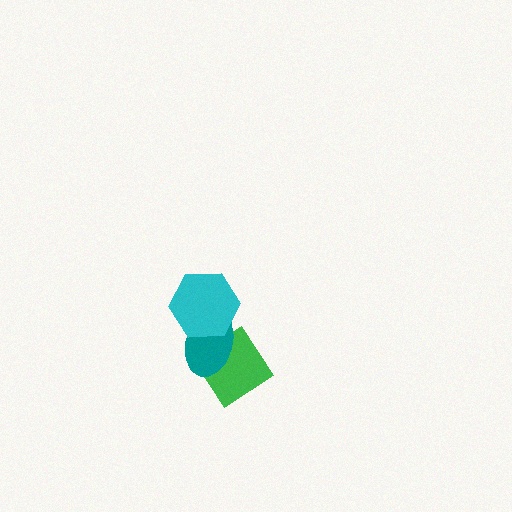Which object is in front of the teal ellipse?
The cyan hexagon is in front of the teal ellipse.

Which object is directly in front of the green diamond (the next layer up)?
The teal ellipse is directly in front of the green diamond.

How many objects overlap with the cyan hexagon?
2 objects overlap with the cyan hexagon.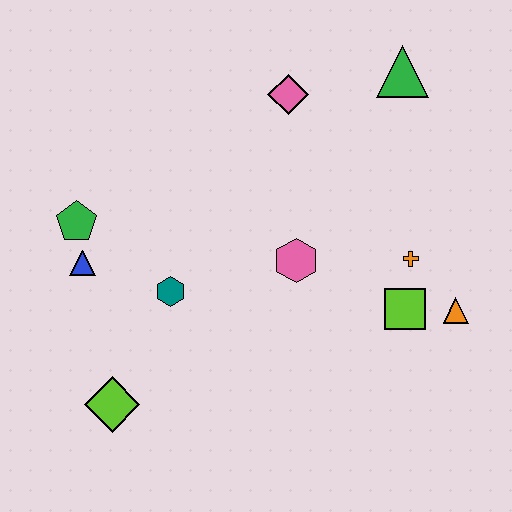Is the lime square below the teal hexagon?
Yes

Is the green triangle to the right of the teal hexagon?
Yes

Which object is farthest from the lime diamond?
The green triangle is farthest from the lime diamond.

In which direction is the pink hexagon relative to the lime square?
The pink hexagon is to the left of the lime square.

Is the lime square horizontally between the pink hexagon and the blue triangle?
No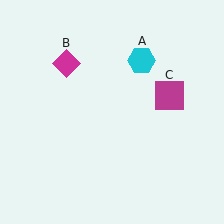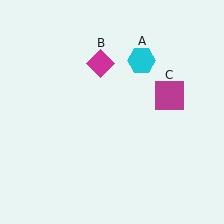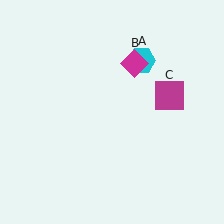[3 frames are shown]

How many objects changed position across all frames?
1 object changed position: magenta diamond (object B).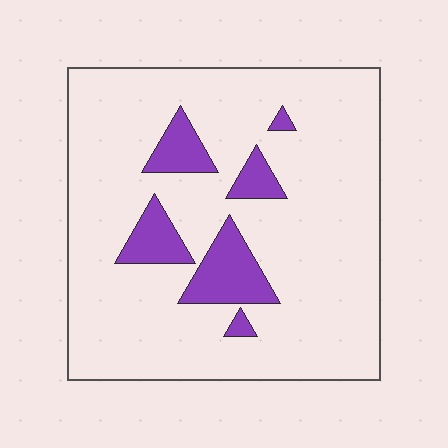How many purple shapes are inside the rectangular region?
6.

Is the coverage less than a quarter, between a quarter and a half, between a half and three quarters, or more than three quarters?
Less than a quarter.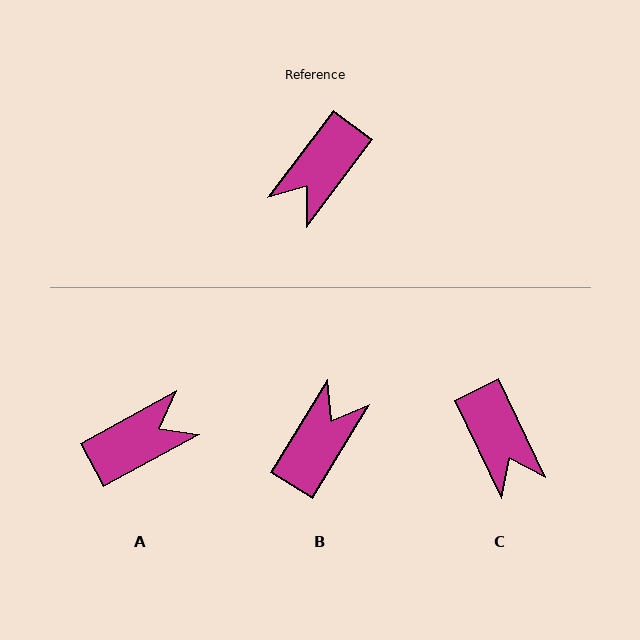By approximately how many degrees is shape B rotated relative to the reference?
Approximately 174 degrees clockwise.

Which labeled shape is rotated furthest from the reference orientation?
B, about 174 degrees away.